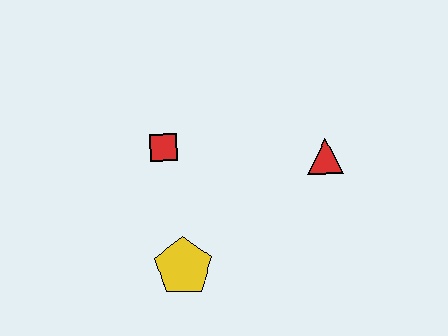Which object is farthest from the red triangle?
The yellow pentagon is farthest from the red triangle.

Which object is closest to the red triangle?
The red square is closest to the red triangle.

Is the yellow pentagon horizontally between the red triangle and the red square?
Yes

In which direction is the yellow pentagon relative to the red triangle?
The yellow pentagon is to the left of the red triangle.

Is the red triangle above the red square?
No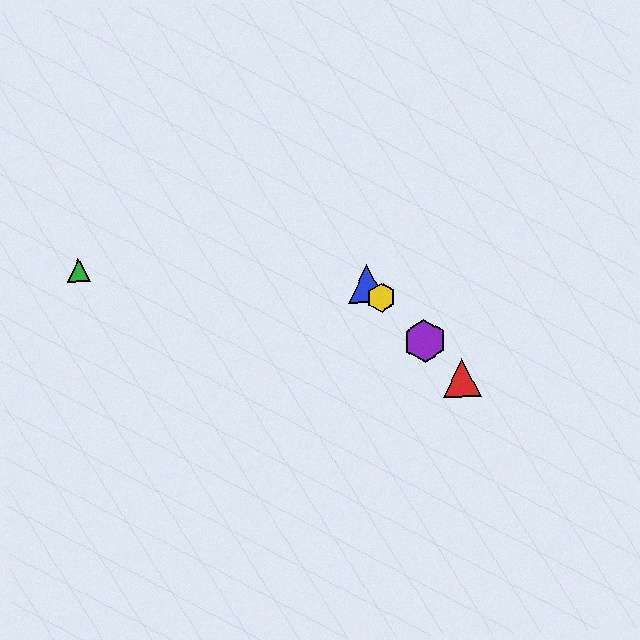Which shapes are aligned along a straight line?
The red triangle, the blue triangle, the yellow hexagon, the purple hexagon are aligned along a straight line.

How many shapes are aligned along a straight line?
4 shapes (the red triangle, the blue triangle, the yellow hexagon, the purple hexagon) are aligned along a straight line.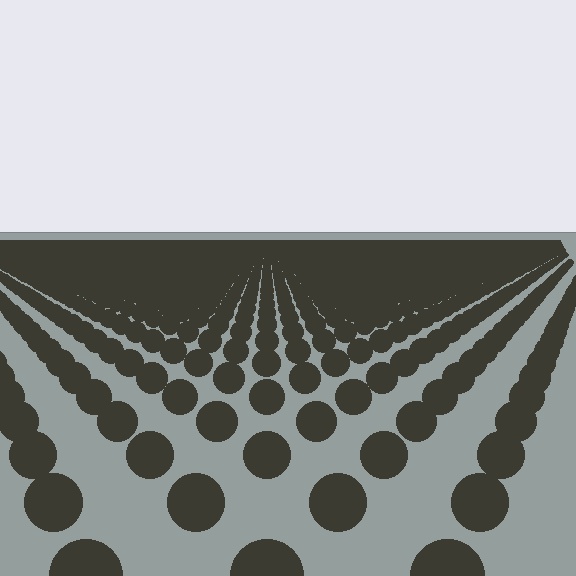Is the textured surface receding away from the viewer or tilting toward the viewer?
The surface is receding away from the viewer. Texture elements get smaller and denser toward the top.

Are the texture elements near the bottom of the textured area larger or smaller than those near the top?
Larger. Near the bottom, elements are closer to the viewer and appear at a bigger on-screen size.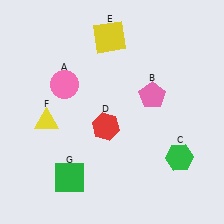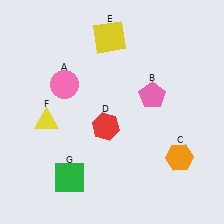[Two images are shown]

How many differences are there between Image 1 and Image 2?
There is 1 difference between the two images.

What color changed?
The hexagon (C) changed from green in Image 1 to orange in Image 2.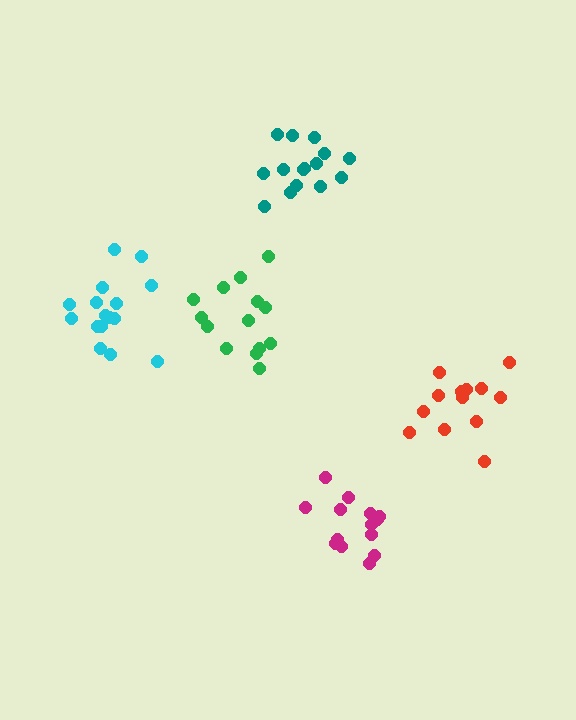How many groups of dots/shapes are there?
There are 5 groups.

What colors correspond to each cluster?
The clusters are colored: green, cyan, red, teal, magenta.